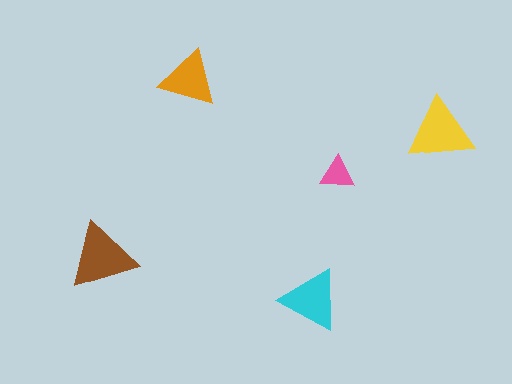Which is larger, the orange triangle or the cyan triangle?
The cyan one.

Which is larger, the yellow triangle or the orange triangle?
The yellow one.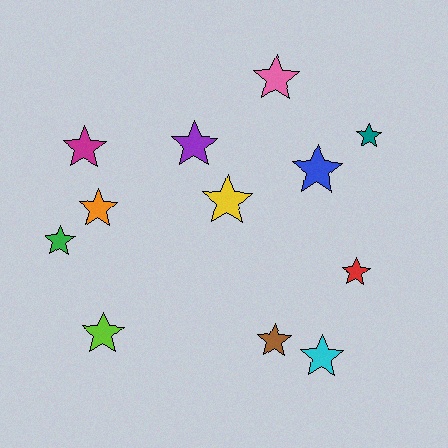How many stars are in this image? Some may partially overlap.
There are 12 stars.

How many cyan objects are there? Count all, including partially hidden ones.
There is 1 cyan object.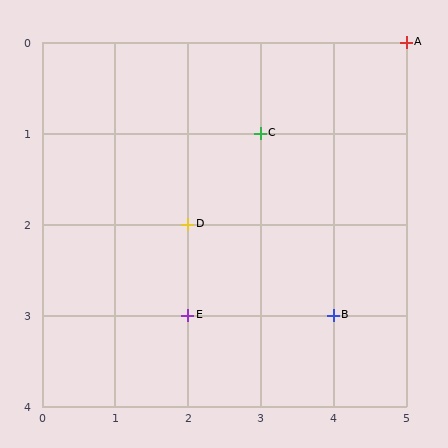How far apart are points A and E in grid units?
Points A and E are 3 columns and 3 rows apart (about 4.2 grid units diagonally).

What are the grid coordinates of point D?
Point D is at grid coordinates (2, 2).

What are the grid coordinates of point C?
Point C is at grid coordinates (3, 1).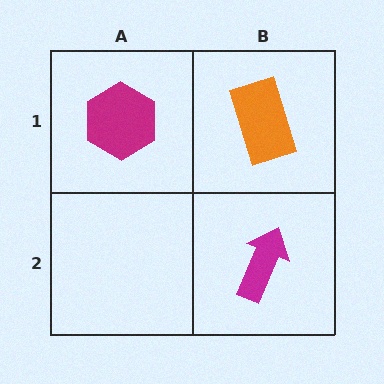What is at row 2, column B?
A magenta arrow.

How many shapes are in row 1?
2 shapes.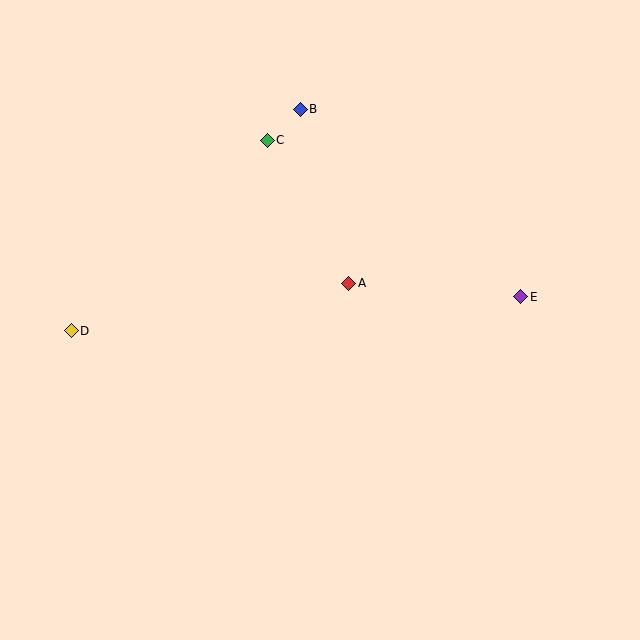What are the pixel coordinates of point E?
Point E is at (521, 297).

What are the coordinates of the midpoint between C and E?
The midpoint between C and E is at (394, 219).